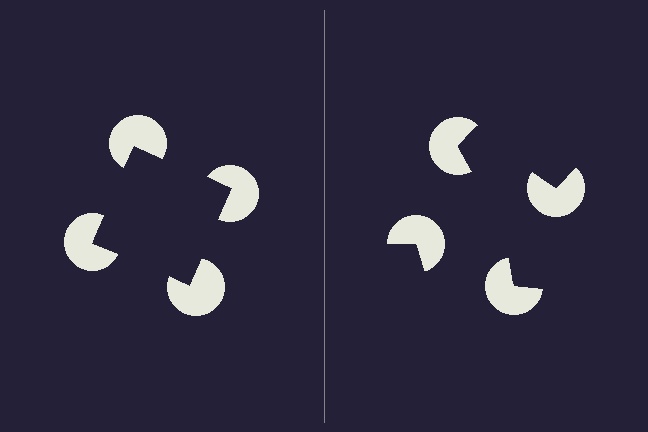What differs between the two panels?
The pac-man discs are positioned identically on both sides; only the wedge orientations differ. On the left they align to a square; on the right they are misaligned.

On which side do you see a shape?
An illusory square appears on the left side. On the right side the wedge cuts are rotated, so no coherent shape forms.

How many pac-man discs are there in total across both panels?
8 — 4 on each side.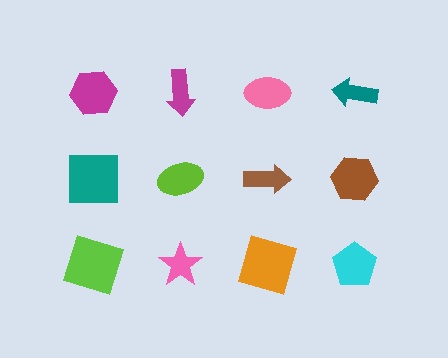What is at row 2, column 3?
A brown arrow.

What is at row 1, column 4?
A teal arrow.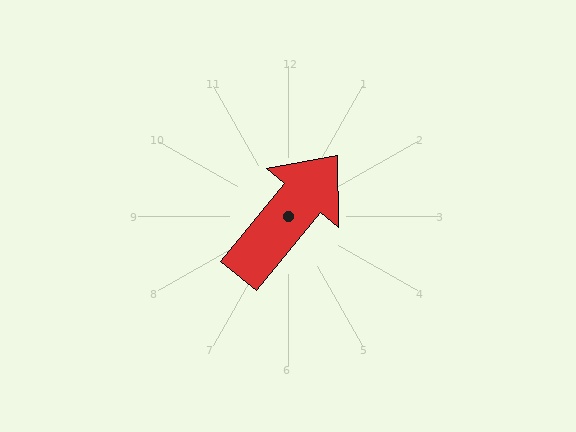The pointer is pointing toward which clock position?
Roughly 1 o'clock.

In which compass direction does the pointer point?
Northeast.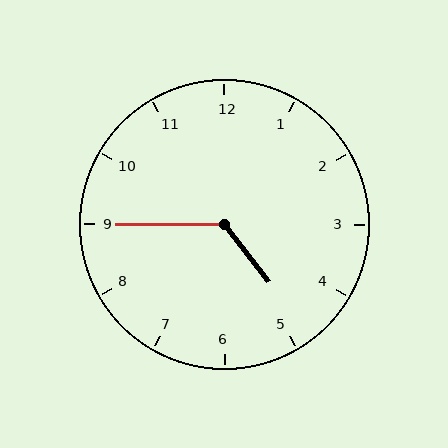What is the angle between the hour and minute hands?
Approximately 128 degrees.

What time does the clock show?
4:45.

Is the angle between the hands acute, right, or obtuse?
It is obtuse.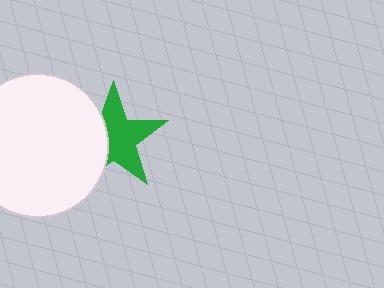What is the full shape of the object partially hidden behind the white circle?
The partially hidden object is a green star.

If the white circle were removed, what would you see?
You would see the complete green star.